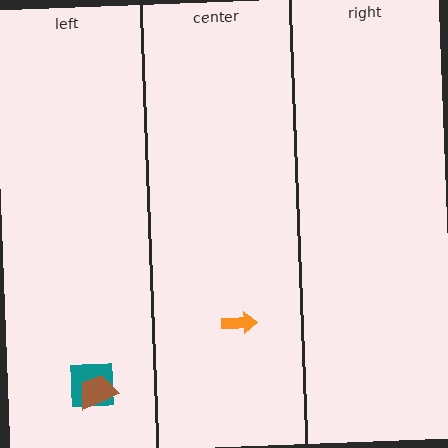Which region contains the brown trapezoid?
The left region.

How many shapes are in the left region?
2.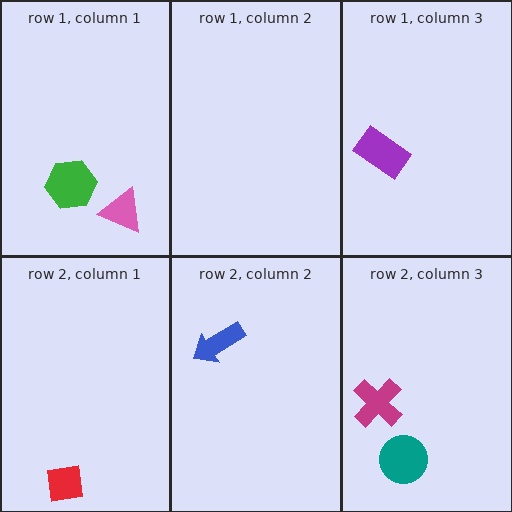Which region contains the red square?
The row 2, column 1 region.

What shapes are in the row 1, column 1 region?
The green hexagon, the pink triangle.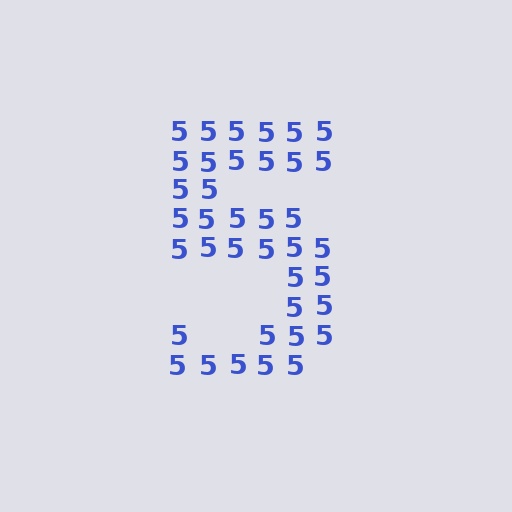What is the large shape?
The large shape is the digit 5.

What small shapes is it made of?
It is made of small digit 5's.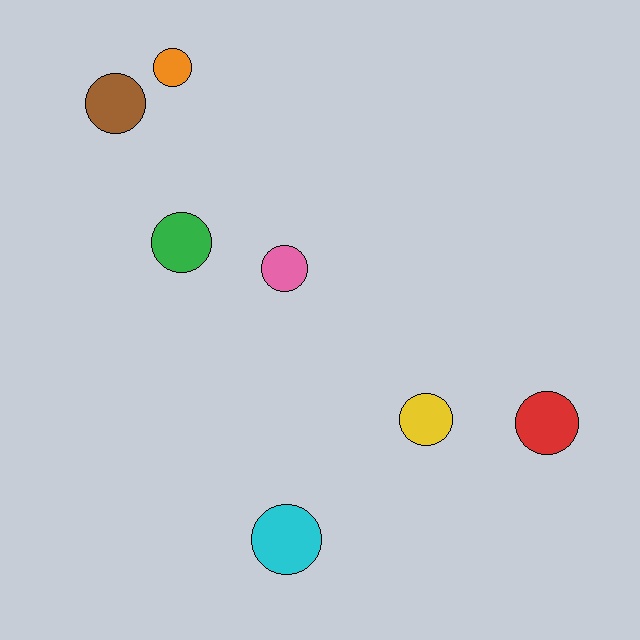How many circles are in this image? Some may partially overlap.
There are 7 circles.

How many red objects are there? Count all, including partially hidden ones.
There is 1 red object.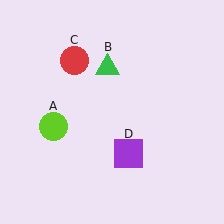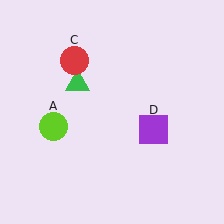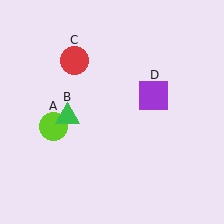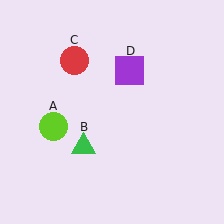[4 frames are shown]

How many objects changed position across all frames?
2 objects changed position: green triangle (object B), purple square (object D).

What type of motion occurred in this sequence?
The green triangle (object B), purple square (object D) rotated counterclockwise around the center of the scene.